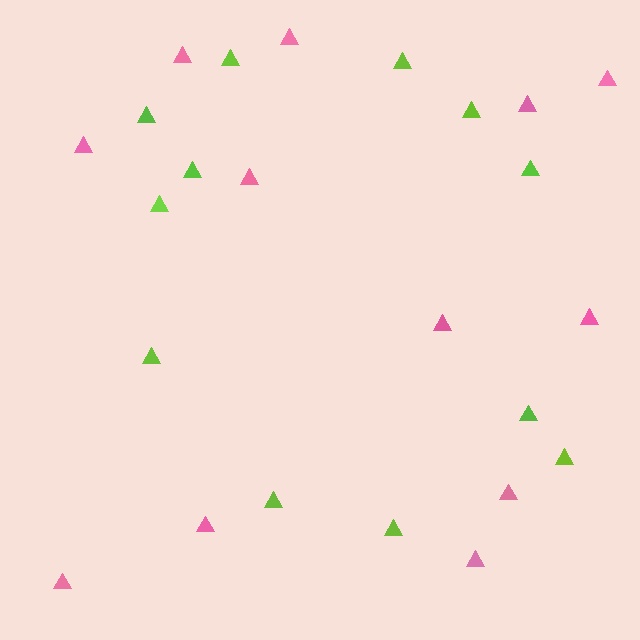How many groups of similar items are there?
There are 2 groups: one group of lime triangles (12) and one group of pink triangles (12).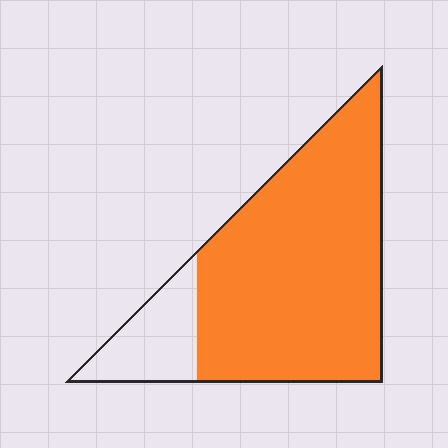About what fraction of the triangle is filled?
About five sixths (5/6).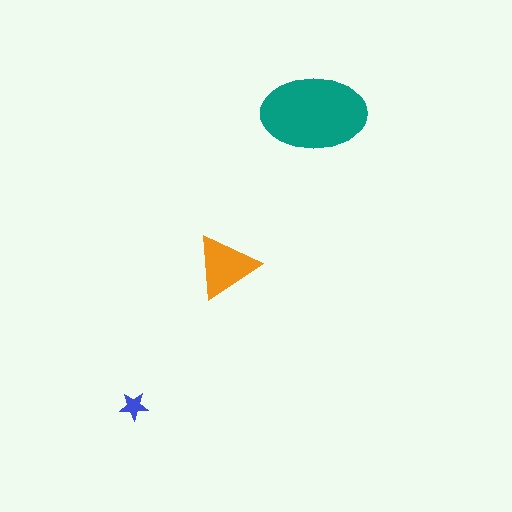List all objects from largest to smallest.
The teal ellipse, the orange triangle, the blue star.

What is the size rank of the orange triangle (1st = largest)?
2nd.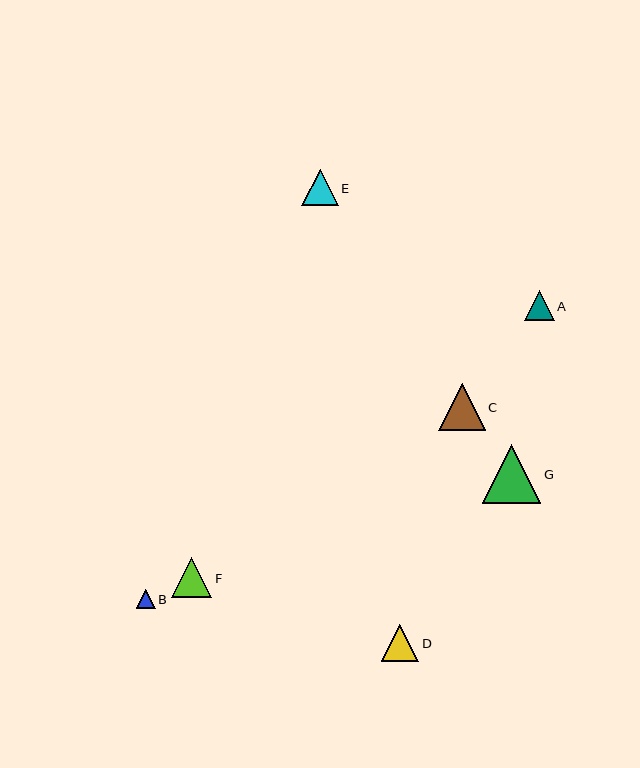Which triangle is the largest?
Triangle G is the largest with a size of approximately 59 pixels.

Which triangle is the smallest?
Triangle B is the smallest with a size of approximately 19 pixels.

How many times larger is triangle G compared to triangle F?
Triangle G is approximately 1.5 times the size of triangle F.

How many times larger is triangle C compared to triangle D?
Triangle C is approximately 1.2 times the size of triangle D.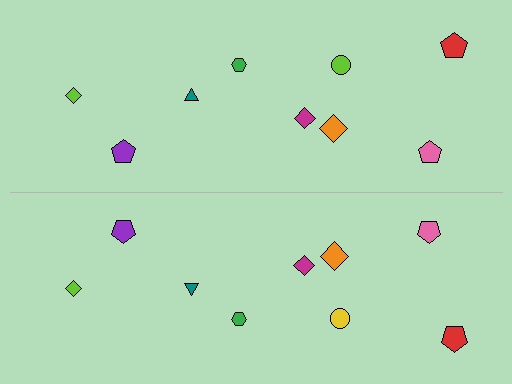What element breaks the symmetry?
The yellow circle on the bottom side breaks the symmetry — its mirror counterpart is lime.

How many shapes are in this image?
There are 18 shapes in this image.